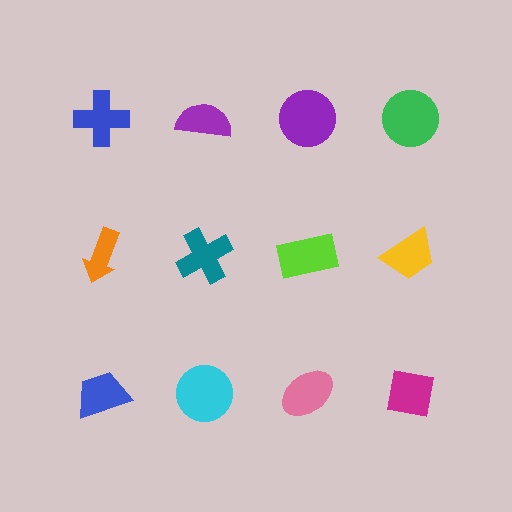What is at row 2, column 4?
A yellow trapezoid.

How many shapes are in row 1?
4 shapes.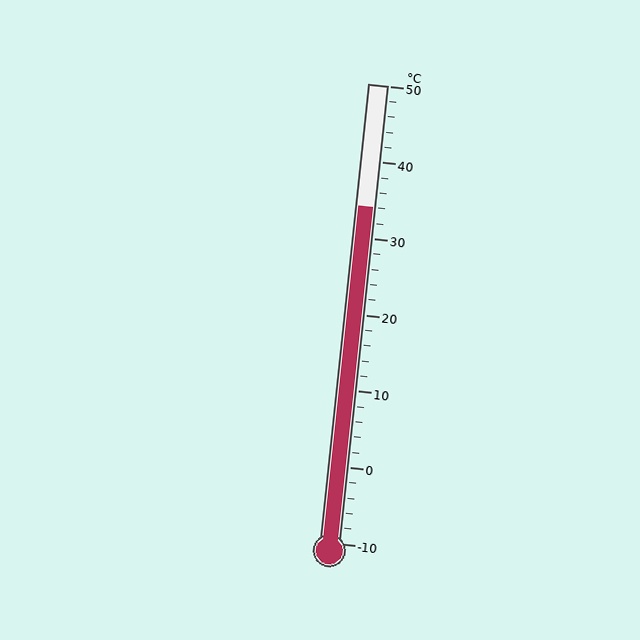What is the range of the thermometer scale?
The thermometer scale ranges from -10°C to 50°C.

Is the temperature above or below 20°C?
The temperature is above 20°C.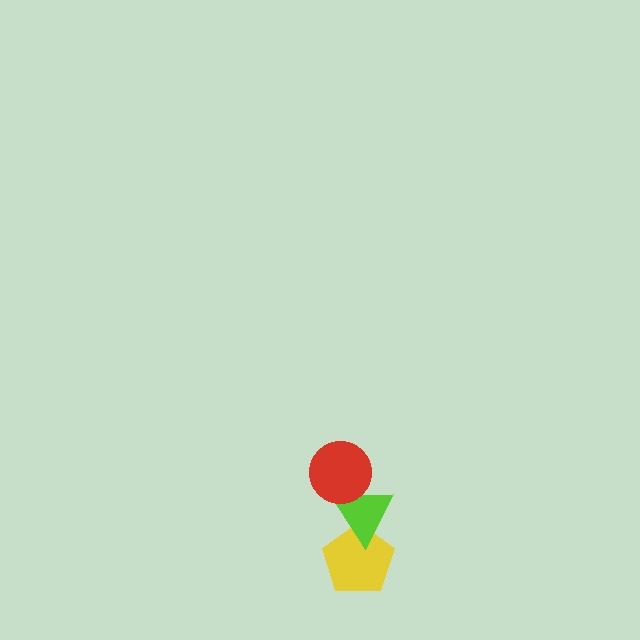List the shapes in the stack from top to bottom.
From top to bottom: the red circle, the lime triangle, the yellow pentagon.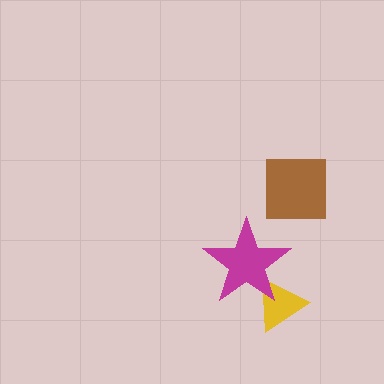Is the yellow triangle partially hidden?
Yes, it is partially covered by another shape.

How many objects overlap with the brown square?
0 objects overlap with the brown square.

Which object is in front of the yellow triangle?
The magenta star is in front of the yellow triangle.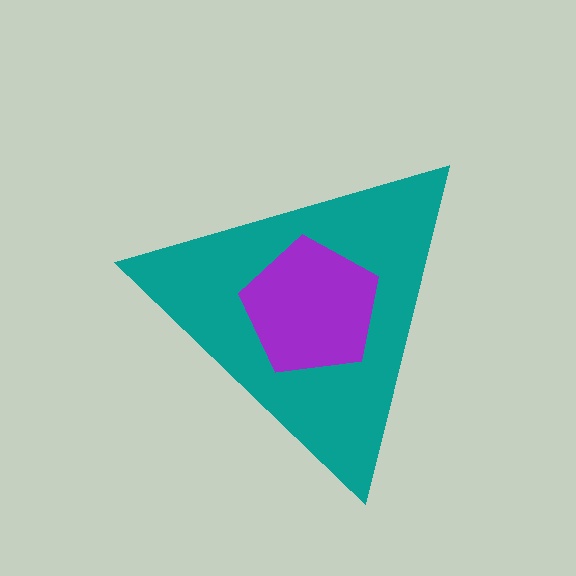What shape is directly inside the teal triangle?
The purple pentagon.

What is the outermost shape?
The teal triangle.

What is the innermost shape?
The purple pentagon.